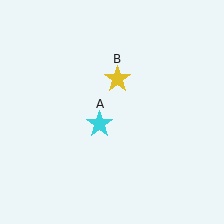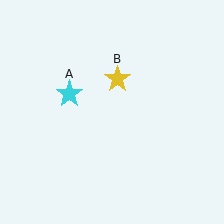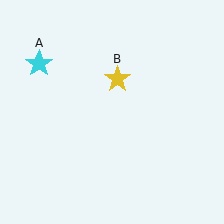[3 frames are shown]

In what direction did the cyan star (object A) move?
The cyan star (object A) moved up and to the left.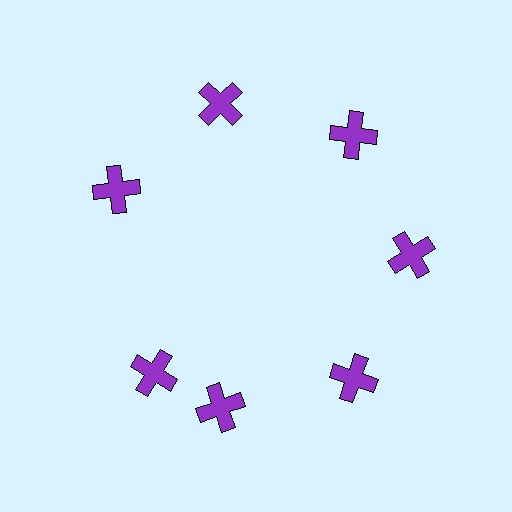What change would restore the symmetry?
The symmetry would be restored by rotating it back into even spacing with its neighbors so that all 7 crosses sit at equal angles and equal distance from the center.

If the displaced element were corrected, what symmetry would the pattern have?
It would have 7-fold rotational symmetry — the pattern would map onto itself every 51 degrees.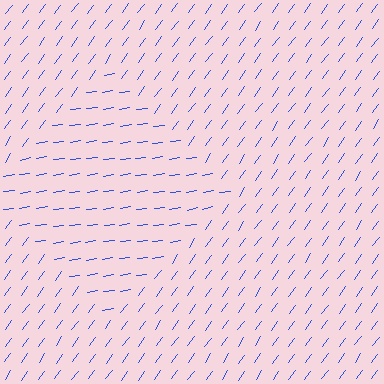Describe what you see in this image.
The image is filled with small blue line segments. A diamond region in the image has lines oriented differently from the surrounding lines, creating a visible texture boundary.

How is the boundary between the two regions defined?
The boundary is defined purely by a change in line orientation (approximately 45 degrees difference). All lines are the same color and thickness.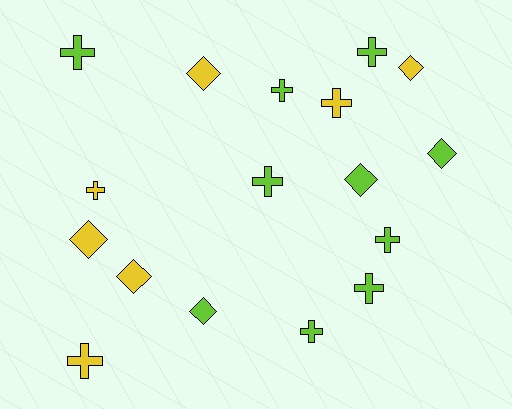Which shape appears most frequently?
Cross, with 10 objects.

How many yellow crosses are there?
There are 3 yellow crosses.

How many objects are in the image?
There are 17 objects.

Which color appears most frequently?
Lime, with 10 objects.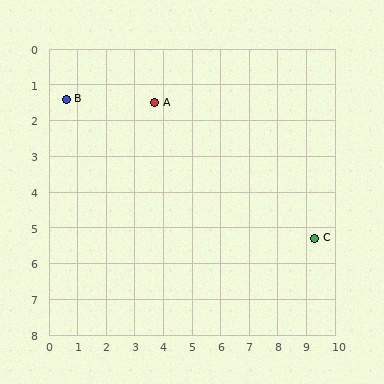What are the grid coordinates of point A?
Point A is at approximately (3.7, 1.5).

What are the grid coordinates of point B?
Point B is at approximately (0.6, 1.4).